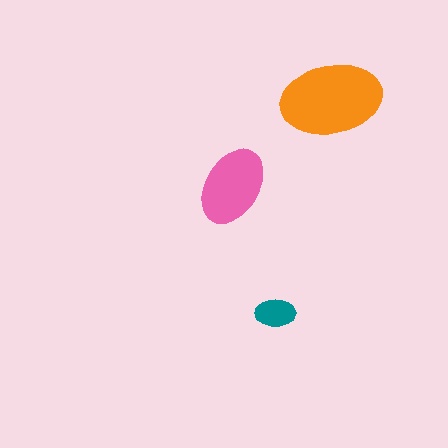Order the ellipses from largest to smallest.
the orange one, the pink one, the teal one.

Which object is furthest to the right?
The orange ellipse is rightmost.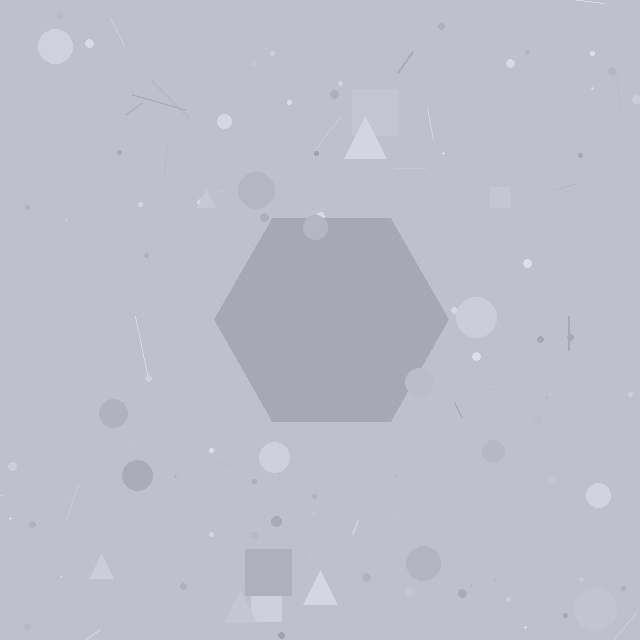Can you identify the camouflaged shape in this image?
The camouflaged shape is a hexagon.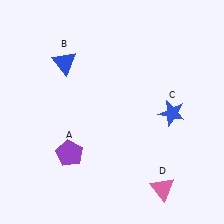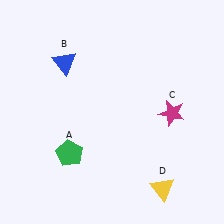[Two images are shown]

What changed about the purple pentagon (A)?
In Image 1, A is purple. In Image 2, it changed to green.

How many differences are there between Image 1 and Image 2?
There are 3 differences between the two images.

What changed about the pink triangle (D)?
In Image 1, D is pink. In Image 2, it changed to yellow.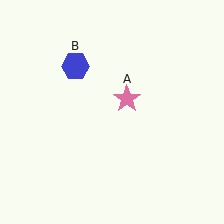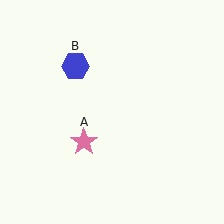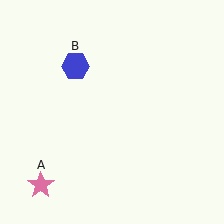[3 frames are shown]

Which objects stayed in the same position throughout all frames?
Blue hexagon (object B) remained stationary.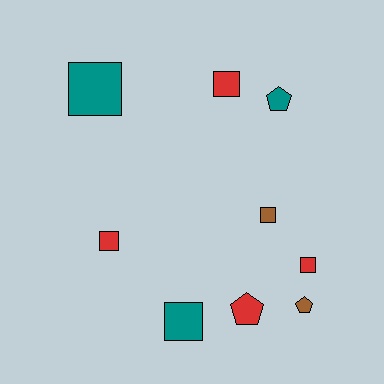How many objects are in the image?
There are 9 objects.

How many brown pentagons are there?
There is 1 brown pentagon.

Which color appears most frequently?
Red, with 4 objects.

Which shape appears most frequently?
Square, with 6 objects.